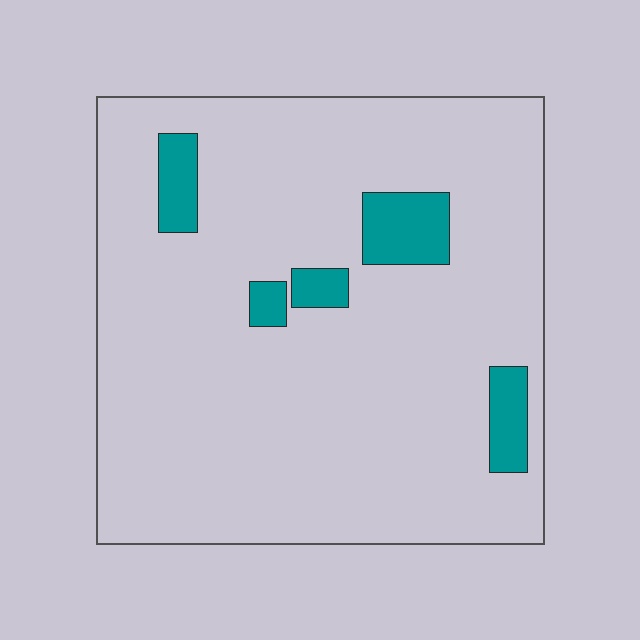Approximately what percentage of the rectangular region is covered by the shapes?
Approximately 10%.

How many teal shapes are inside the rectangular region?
5.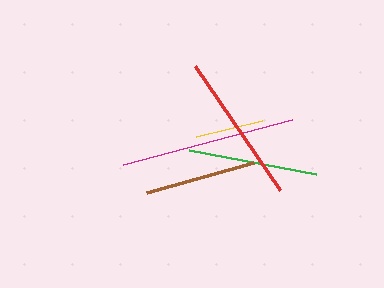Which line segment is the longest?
The magenta line is the longest at approximately 175 pixels.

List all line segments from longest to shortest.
From longest to shortest: magenta, red, green, brown, yellow.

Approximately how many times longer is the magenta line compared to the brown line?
The magenta line is approximately 1.6 times the length of the brown line.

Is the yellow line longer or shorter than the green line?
The green line is longer than the yellow line.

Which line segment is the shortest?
The yellow line is the shortest at approximately 67 pixels.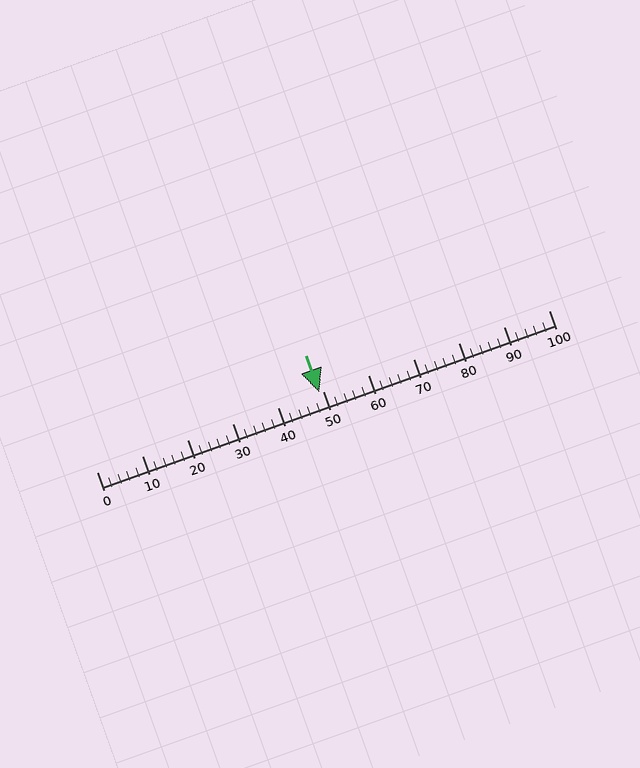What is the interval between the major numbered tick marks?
The major tick marks are spaced 10 units apart.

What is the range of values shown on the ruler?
The ruler shows values from 0 to 100.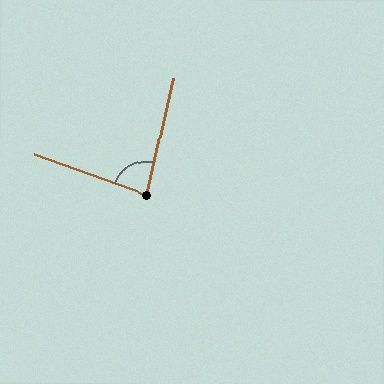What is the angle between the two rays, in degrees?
Approximately 83 degrees.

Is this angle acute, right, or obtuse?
It is acute.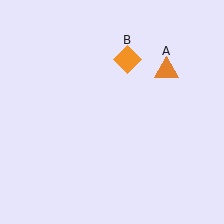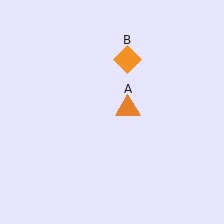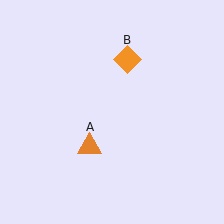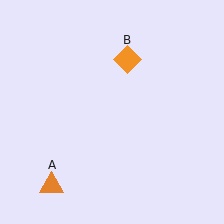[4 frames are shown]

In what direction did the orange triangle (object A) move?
The orange triangle (object A) moved down and to the left.